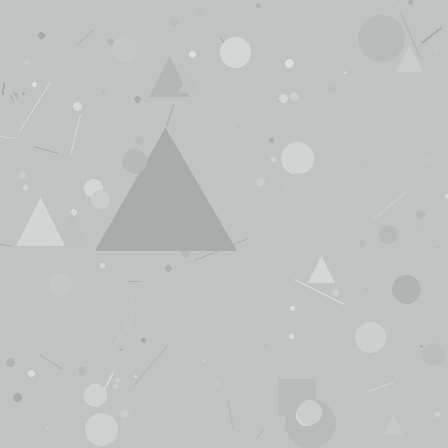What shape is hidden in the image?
A triangle is hidden in the image.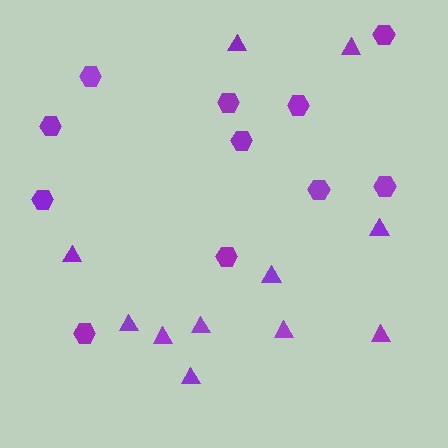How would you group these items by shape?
There are 2 groups: one group of hexagons (11) and one group of triangles (11).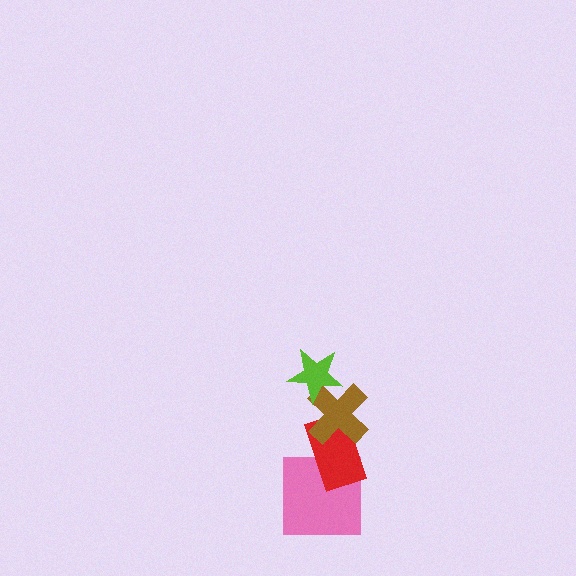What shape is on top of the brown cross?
The lime star is on top of the brown cross.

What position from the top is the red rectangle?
The red rectangle is 3rd from the top.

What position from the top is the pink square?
The pink square is 4th from the top.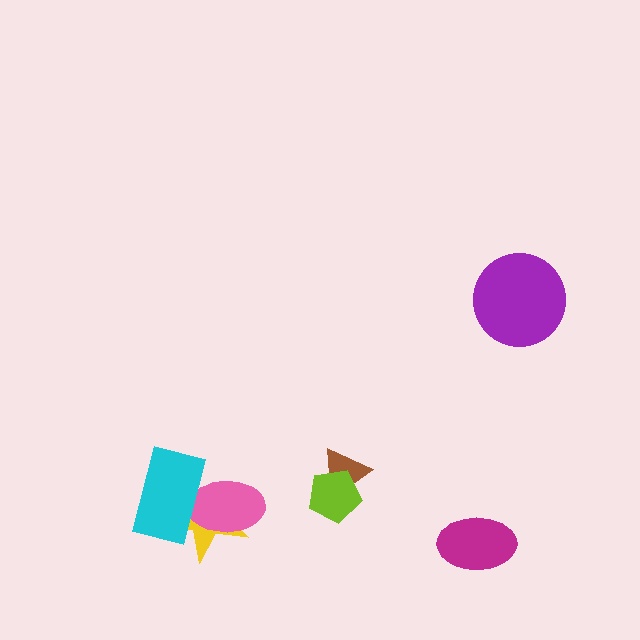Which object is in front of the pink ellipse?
The cyan rectangle is in front of the pink ellipse.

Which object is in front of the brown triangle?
The lime pentagon is in front of the brown triangle.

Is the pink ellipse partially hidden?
Yes, it is partially covered by another shape.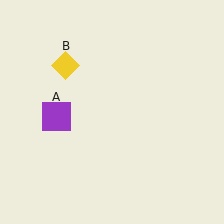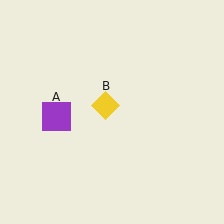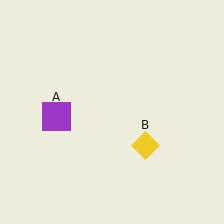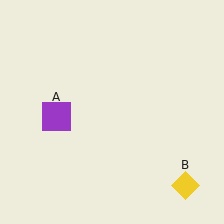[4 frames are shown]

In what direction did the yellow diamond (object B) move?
The yellow diamond (object B) moved down and to the right.